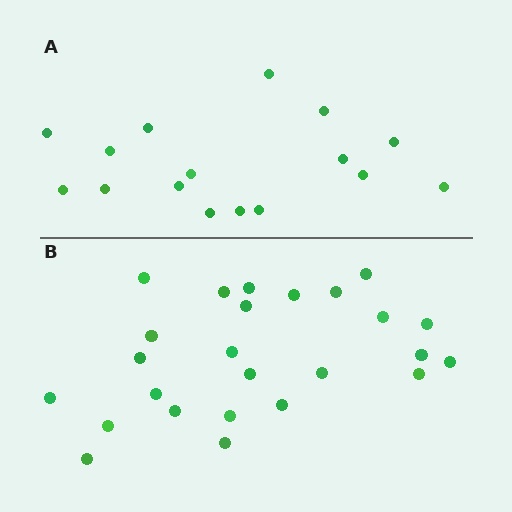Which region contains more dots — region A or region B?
Region B (the bottom region) has more dots.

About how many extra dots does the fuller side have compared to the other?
Region B has roughly 8 or so more dots than region A.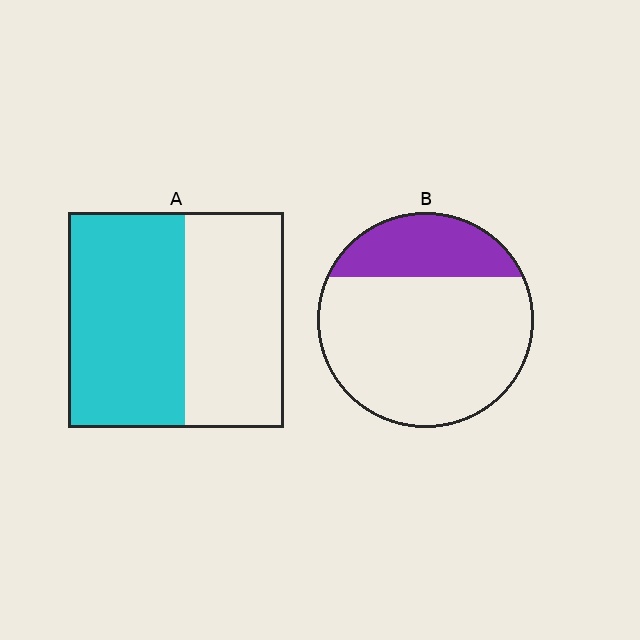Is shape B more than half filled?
No.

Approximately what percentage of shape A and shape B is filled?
A is approximately 55% and B is approximately 25%.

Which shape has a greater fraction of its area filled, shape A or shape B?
Shape A.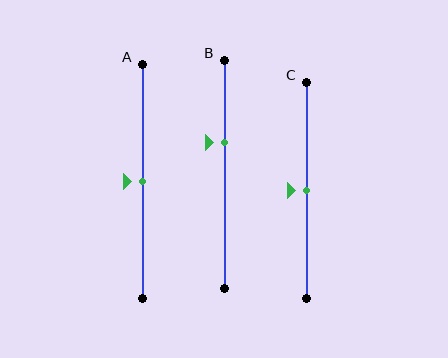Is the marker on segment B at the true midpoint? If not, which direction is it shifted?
No, the marker on segment B is shifted upward by about 14% of the segment length.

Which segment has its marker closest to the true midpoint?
Segment A has its marker closest to the true midpoint.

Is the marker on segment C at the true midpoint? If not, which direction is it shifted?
Yes, the marker on segment C is at the true midpoint.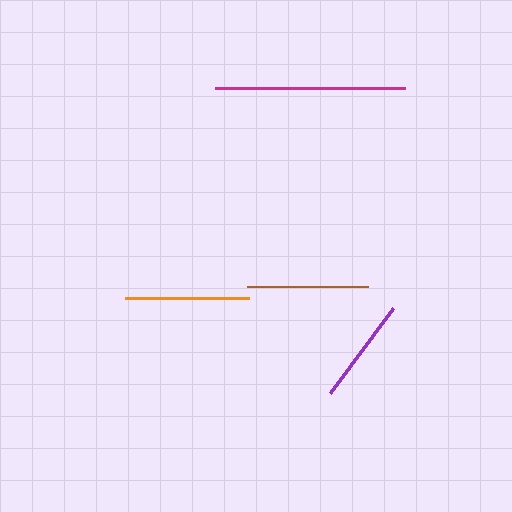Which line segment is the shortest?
The purple line is the shortest at approximately 106 pixels.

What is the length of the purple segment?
The purple segment is approximately 106 pixels long.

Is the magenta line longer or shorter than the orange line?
The magenta line is longer than the orange line.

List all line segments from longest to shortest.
From longest to shortest: magenta, orange, brown, purple.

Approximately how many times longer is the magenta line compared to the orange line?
The magenta line is approximately 1.5 times the length of the orange line.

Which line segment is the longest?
The magenta line is the longest at approximately 190 pixels.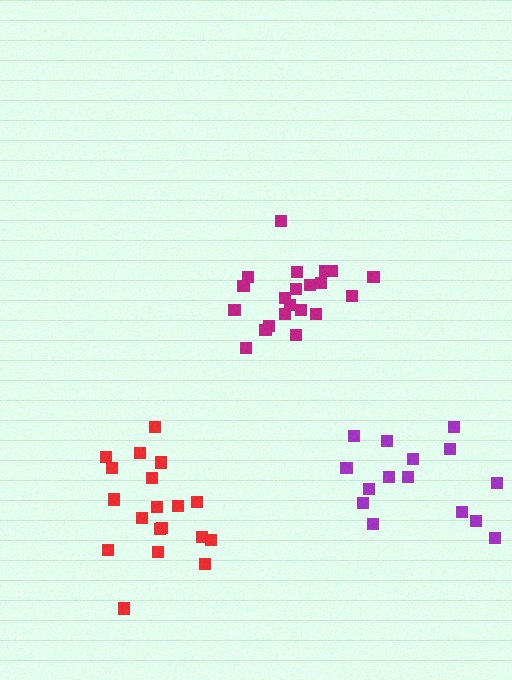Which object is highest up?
The magenta cluster is topmost.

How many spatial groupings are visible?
There are 3 spatial groupings.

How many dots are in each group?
Group 1: 15 dots, Group 2: 19 dots, Group 3: 21 dots (55 total).